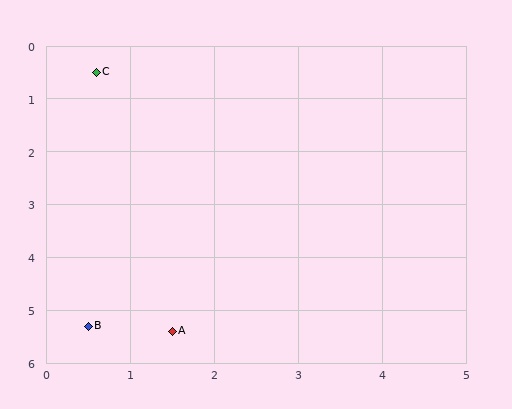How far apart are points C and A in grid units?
Points C and A are about 5.0 grid units apart.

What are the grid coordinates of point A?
Point A is at approximately (1.5, 5.4).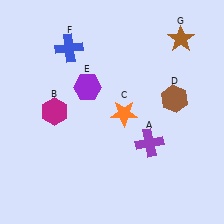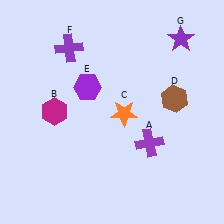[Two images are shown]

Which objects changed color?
F changed from blue to purple. G changed from brown to purple.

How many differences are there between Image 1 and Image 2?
There are 2 differences between the two images.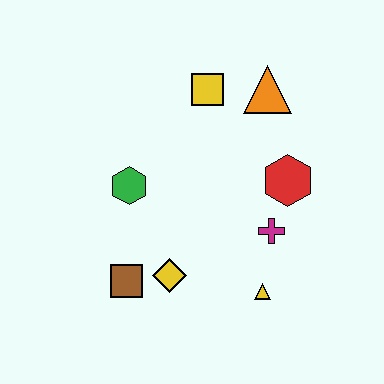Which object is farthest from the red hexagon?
The brown square is farthest from the red hexagon.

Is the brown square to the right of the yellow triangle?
No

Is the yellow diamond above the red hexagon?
No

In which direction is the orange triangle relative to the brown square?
The orange triangle is above the brown square.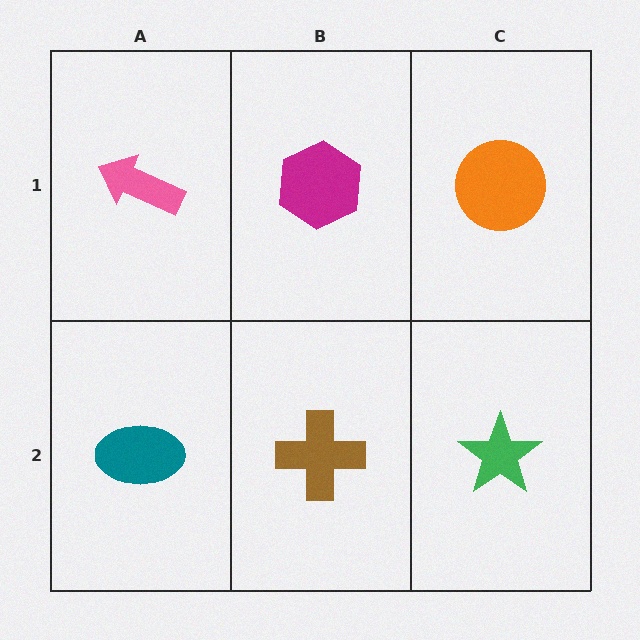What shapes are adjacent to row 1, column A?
A teal ellipse (row 2, column A), a magenta hexagon (row 1, column B).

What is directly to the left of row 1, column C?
A magenta hexagon.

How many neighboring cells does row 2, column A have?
2.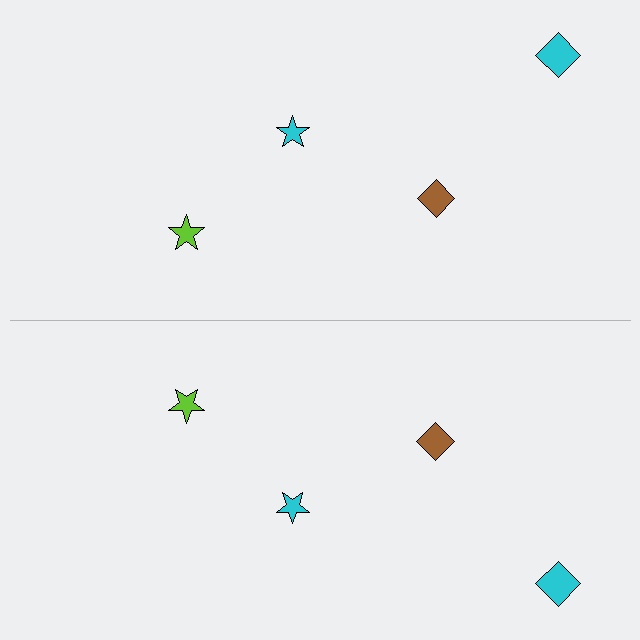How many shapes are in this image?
There are 8 shapes in this image.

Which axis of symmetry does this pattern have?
The pattern has a horizontal axis of symmetry running through the center of the image.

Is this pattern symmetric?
Yes, this pattern has bilateral (reflection) symmetry.